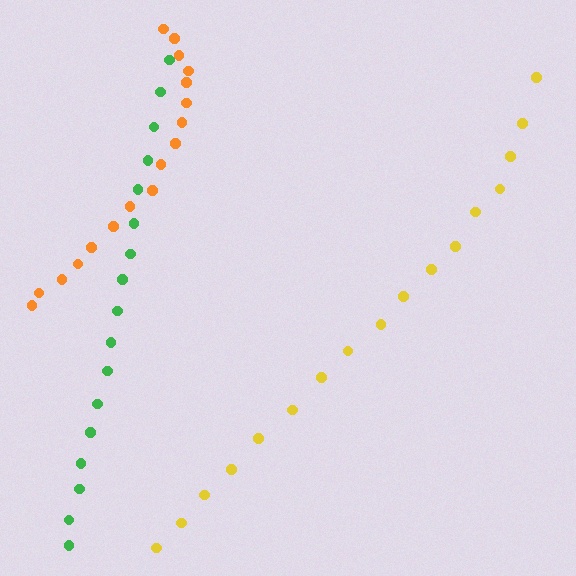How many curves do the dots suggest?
There are 3 distinct paths.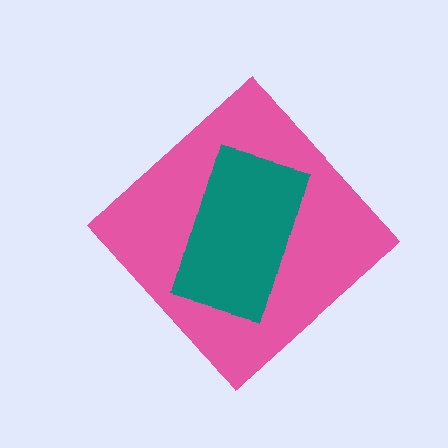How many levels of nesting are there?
2.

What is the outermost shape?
The pink diamond.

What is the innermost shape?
The teal rectangle.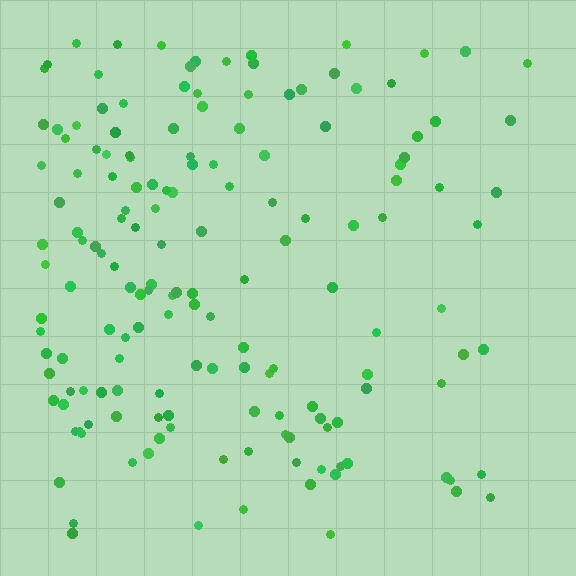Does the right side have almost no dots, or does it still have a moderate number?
Still a moderate number, just noticeably fewer than the left.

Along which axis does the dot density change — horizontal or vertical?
Horizontal.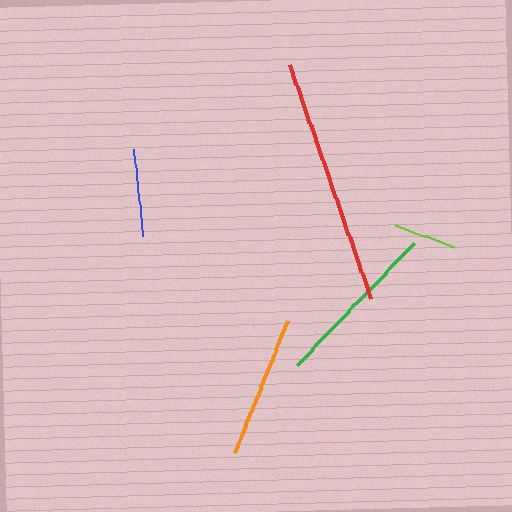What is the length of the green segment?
The green segment is approximately 169 pixels long.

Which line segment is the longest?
The red line is the longest at approximately 248 pixels.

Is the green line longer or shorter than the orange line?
The green line is longer than the orange line.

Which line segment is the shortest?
The lime line is the shortest at approximately 62 pixels.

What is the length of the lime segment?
The lime segment is approximately 62 pixels long.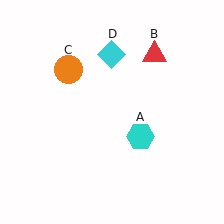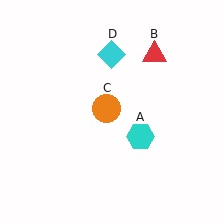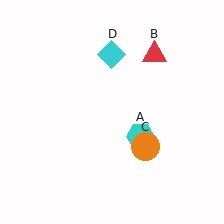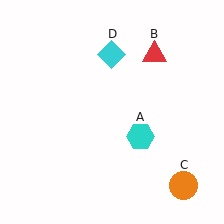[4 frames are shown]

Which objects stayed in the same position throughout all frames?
Cyan hexagon (object A) and red triangle (object B) and cyan diamond (object D) remained stationary.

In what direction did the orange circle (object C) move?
The orange circle (object C) moved down and to the right.